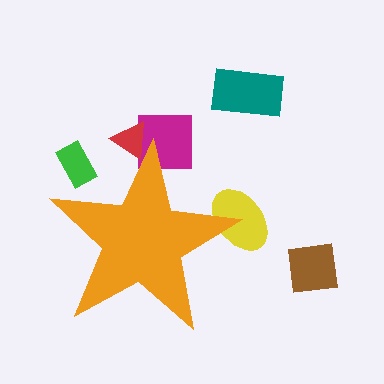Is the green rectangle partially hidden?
Yes, the green rectangle is partially hidden behind the orange star.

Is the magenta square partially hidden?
Yes, the magenta square is partially hidden behind the orange star.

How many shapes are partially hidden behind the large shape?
4 shapes are partially hidden.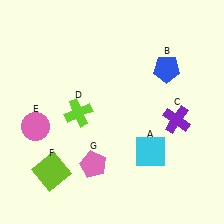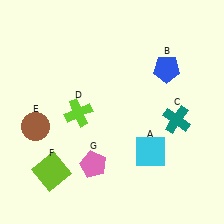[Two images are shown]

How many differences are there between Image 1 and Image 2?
There are 2 differences between the two images.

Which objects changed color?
C changed from purple to teal. E changed from pink to brown.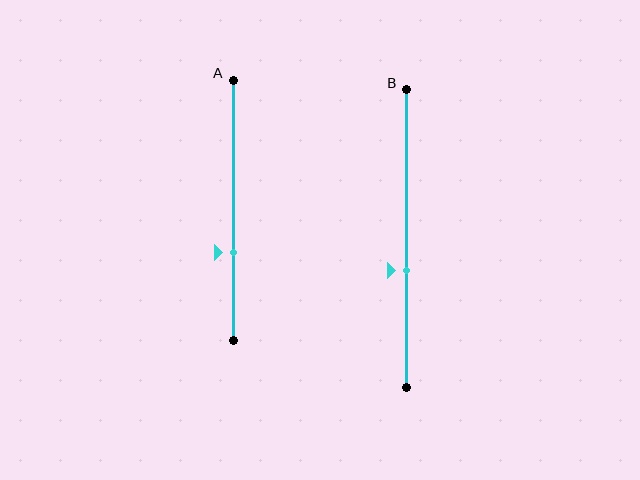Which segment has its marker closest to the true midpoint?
Segment B has its marker closest to the true midpoint.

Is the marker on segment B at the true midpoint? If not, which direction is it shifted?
No, the marker on segment B is shifted downward by about 11% of the segment length.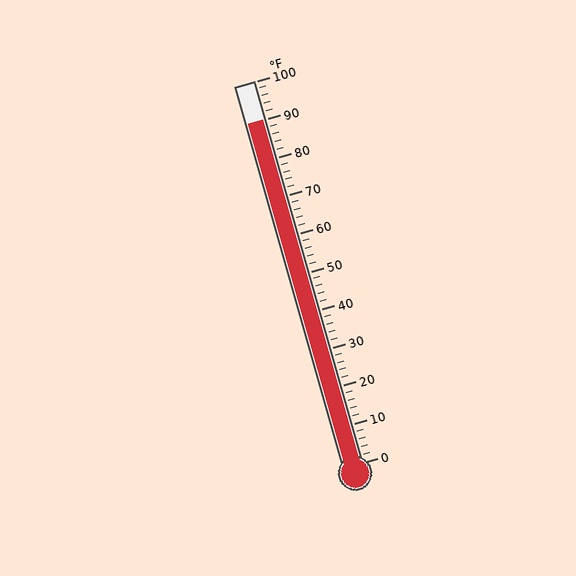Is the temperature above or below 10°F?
The temperature is above 10°F.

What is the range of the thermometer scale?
The thermometer scale ranges from 0°F to 100°F.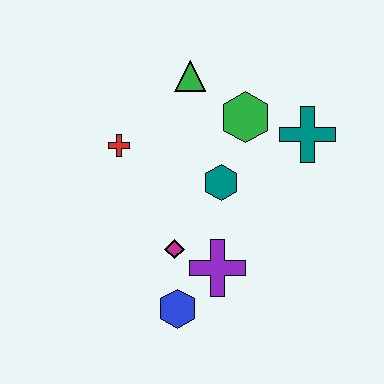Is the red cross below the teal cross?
Yes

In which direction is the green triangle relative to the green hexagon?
The green triangle is to the left of the green hexagon.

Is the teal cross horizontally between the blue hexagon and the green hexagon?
No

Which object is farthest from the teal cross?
The blue hexagon is farthest from the teal cross.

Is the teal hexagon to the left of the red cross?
No